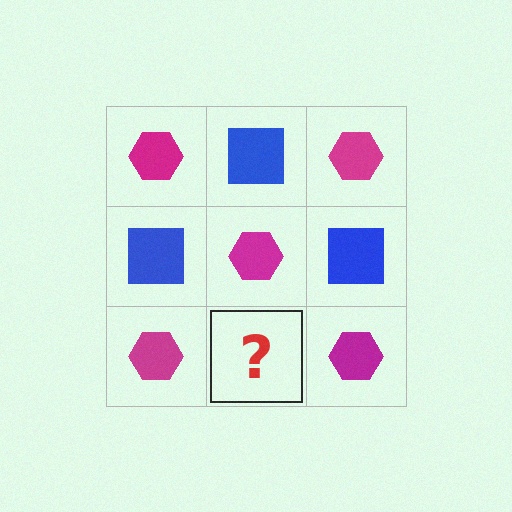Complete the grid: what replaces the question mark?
The question mark should be replaced with a blue square.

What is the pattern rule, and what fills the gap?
The rule is that it alternates magenta hexagon and blue square in a checkerboard pattern. The gap should be filled with a blue square.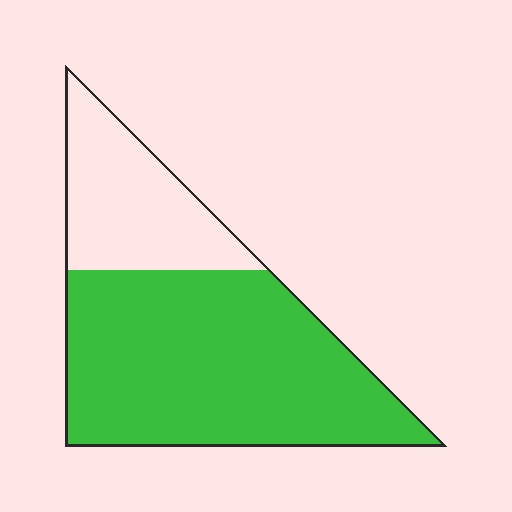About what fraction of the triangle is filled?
About three quarters (3/4).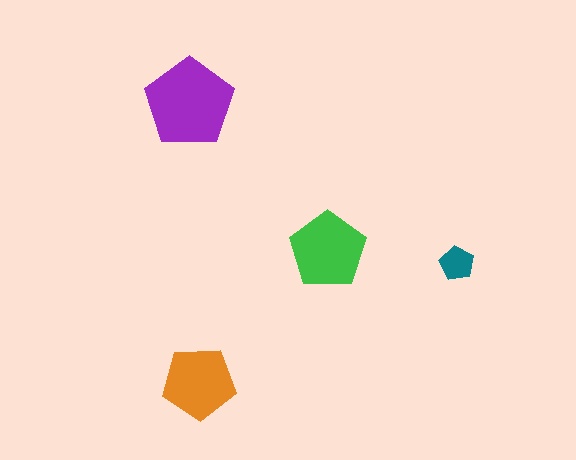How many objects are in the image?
There are 4 objects in the image.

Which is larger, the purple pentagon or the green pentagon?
The purple one.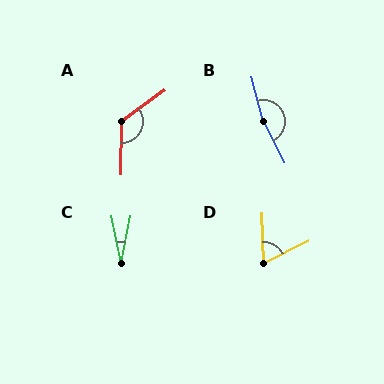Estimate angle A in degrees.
Approximately 126 degrees.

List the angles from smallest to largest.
C (22°), D (66°), A (126°), B (168°).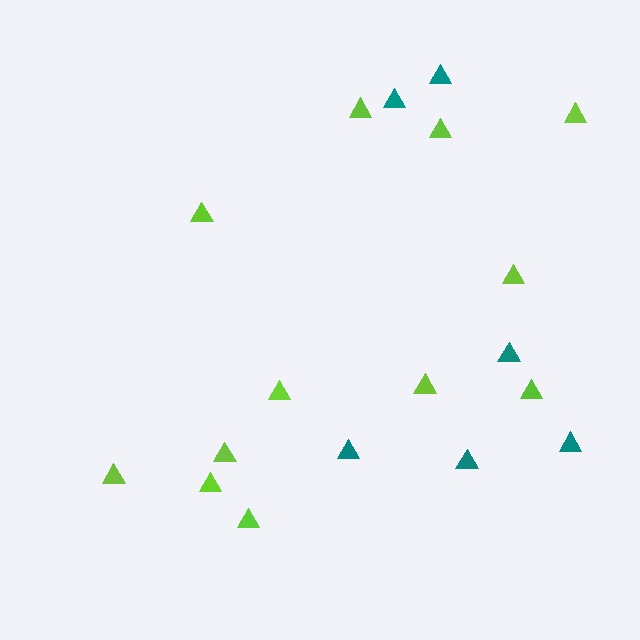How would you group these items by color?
There are 2 groups: one group of lime triangles (12) and one group of teal triangles (6).